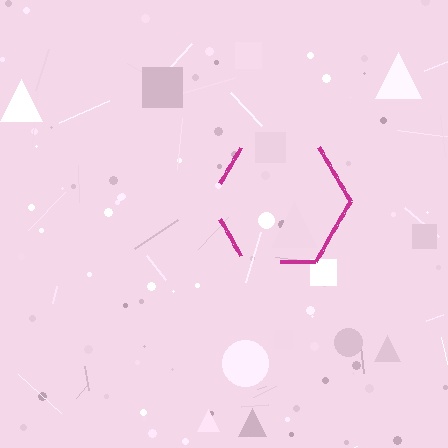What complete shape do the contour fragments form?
The contour fragments form a hexagon.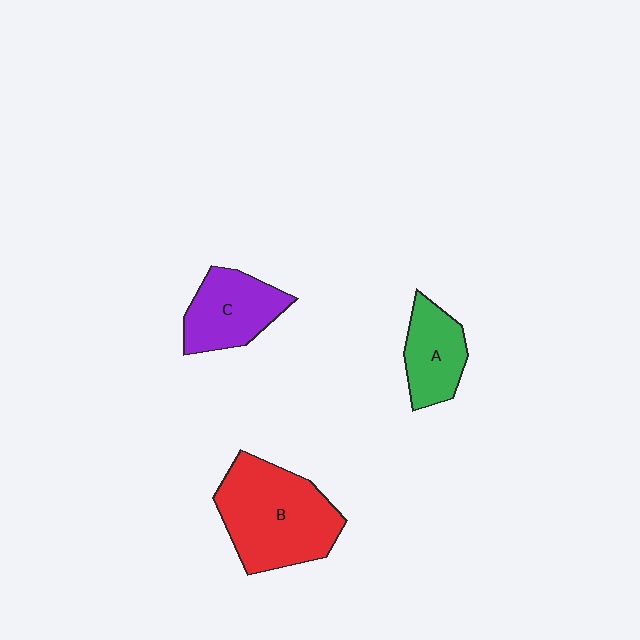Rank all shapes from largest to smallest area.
From largest to smallest: B (red), C (purple), A (green).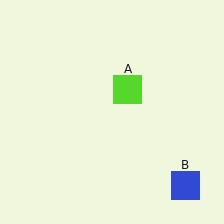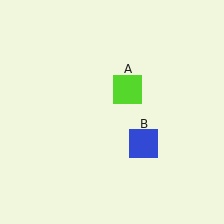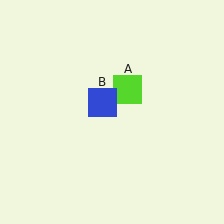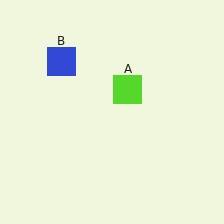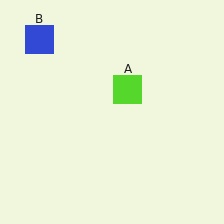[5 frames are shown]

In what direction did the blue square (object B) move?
The blue square (object B) moved up and to the left.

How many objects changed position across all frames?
1 object changed position: blue square (object B).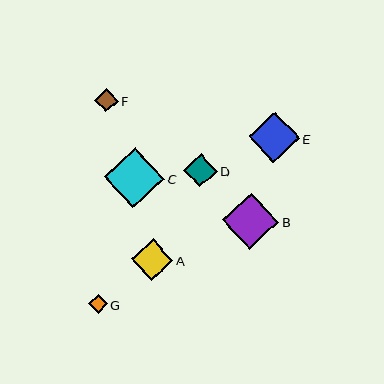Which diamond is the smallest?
Diamond G is the smallest with a size of approximately 18 pixels.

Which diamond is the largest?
Diamond C is the largest with a size of approximately 60 pixels.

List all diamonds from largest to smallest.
From largest to smallest: C, B, E, A, D, F, G.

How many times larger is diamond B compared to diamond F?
Diamond B is approximately 2.4 times the size of diamond F.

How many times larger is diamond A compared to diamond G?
Diamond A is approximately 2.2 times the size of diamond G.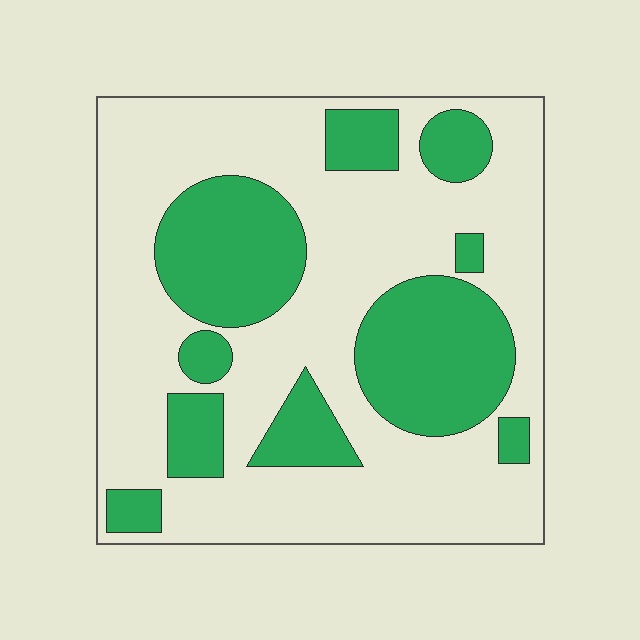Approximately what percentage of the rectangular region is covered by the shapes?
Approximately 35%.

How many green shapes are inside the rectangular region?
10.